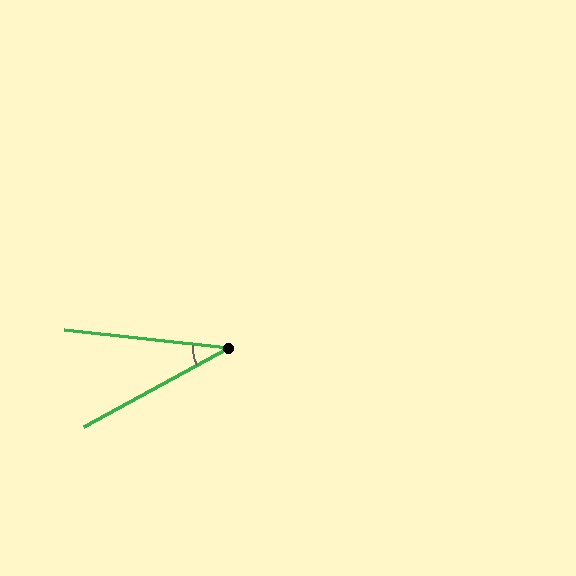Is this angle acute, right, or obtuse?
It is acute.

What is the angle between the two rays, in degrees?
Approximately 35 degrees.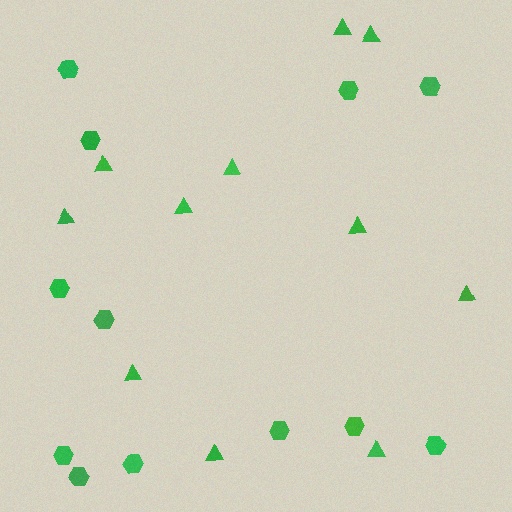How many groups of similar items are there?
There are 2 groups: one group of triangles (11) and one group of hexagons (12).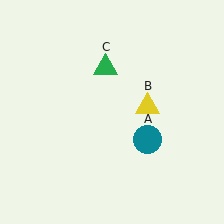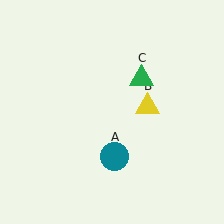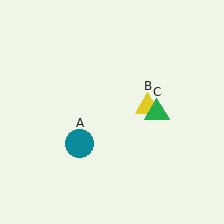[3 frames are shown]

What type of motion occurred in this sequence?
The teal circle (object A), green triangle (object C) rotated clockwise around the center of the scene.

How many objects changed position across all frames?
2 objects changed position: teal circle (object A), green triangle (object C).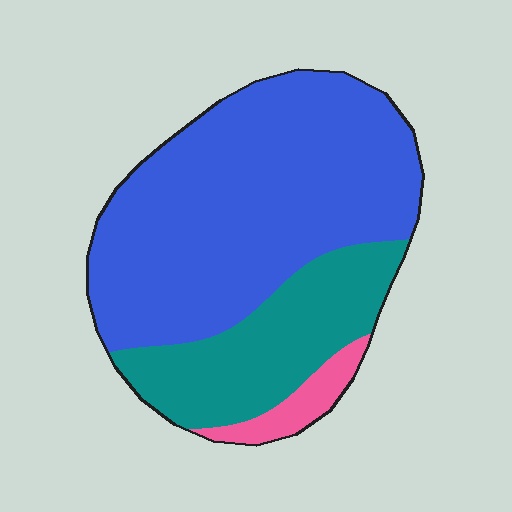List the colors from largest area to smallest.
From largest to smallest: blue, teal, pink.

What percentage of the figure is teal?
Teal covers about 25% of the figure.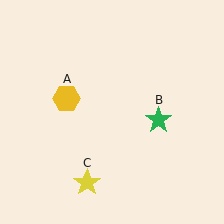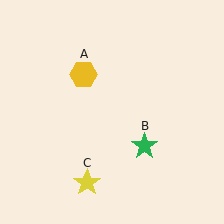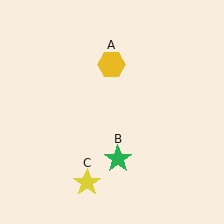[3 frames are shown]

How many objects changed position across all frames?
2 objects changed position: yellow hexagon (object A), green star (object B).